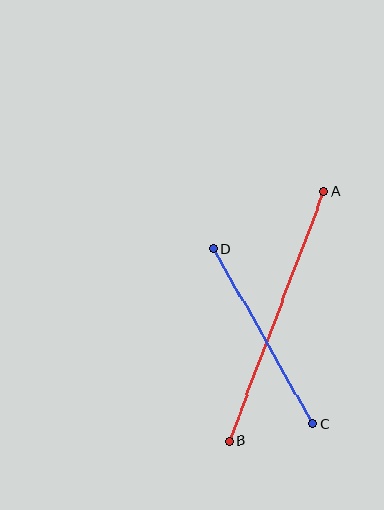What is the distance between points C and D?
The distance is approximately 202 pixels.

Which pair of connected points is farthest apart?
Points A and B are farthest apart.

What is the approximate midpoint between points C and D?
The midpoint is at approximately (263, 336) pixels.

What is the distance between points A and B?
The distance is approximately 267 pixels.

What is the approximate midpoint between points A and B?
The midpoint is at approximately (277, 316) pixels.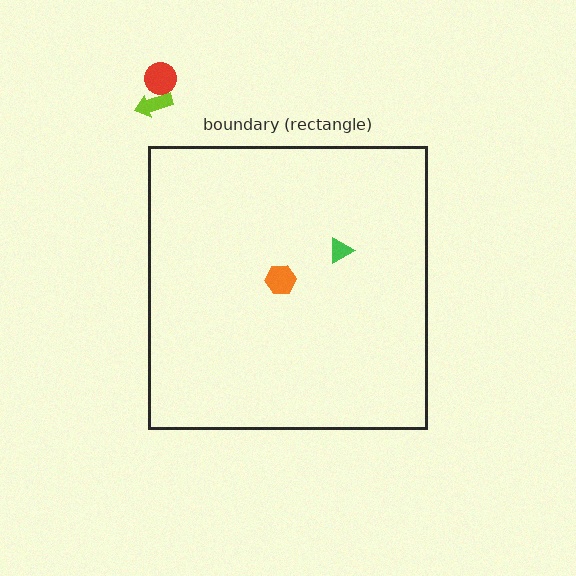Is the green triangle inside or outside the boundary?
Inside.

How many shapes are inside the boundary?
2 inside, 2 outside.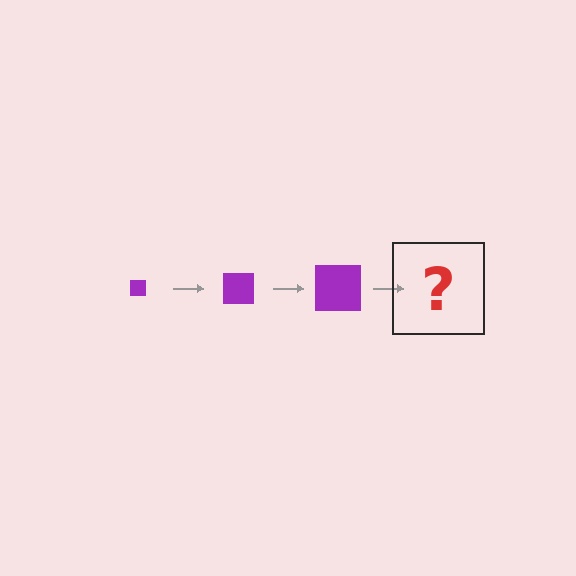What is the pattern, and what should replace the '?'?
The pattern is that the square gets progressively larger each step. The '?' should be a purple square, larger than the previous one.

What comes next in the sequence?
The next element should be a purple square, larger than the previous one.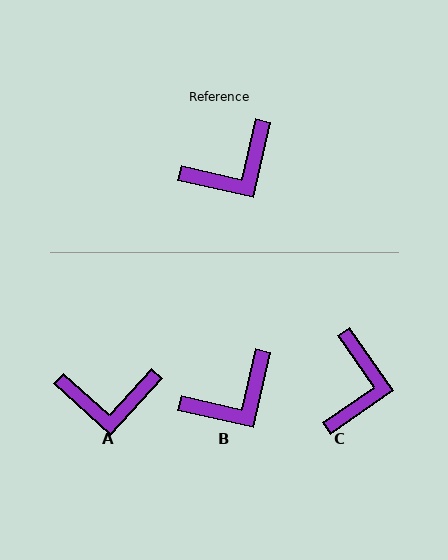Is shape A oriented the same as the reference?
No, it is off by about 29 degrees.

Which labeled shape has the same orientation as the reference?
B.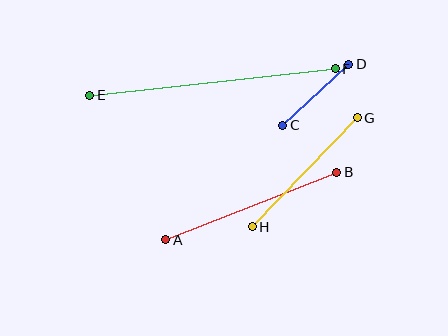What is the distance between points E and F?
The distance is approximately 247 pixels.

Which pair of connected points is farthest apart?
Points E and F are farthest apart.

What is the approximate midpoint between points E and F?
The midpoint is at approximately (212, 82) pixels.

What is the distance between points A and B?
The distance is approximately 184 pixels.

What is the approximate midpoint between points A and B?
The midpoint is at approximately (251, 206) pixels.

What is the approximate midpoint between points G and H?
The midpoint is at approximately (305, 172) pixels.